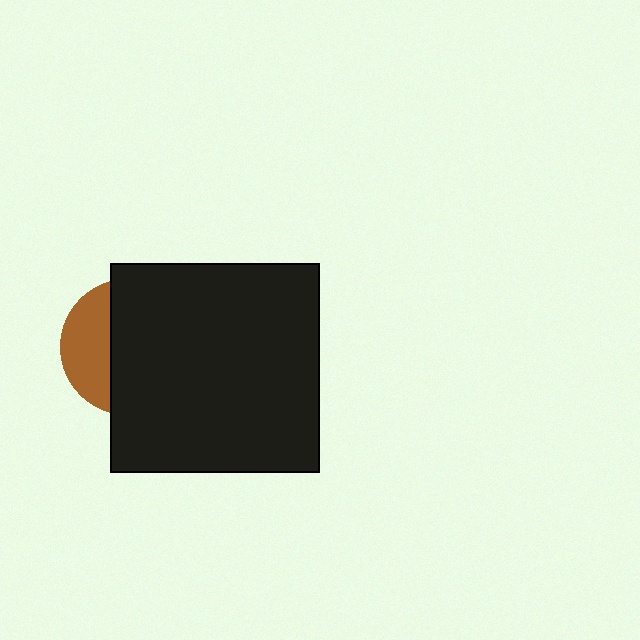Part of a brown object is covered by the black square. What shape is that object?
It is a circle.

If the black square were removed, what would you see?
You would see the complete brown circle.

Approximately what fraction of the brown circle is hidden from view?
Roughly 67% of the brown circle is hidden behind the black square.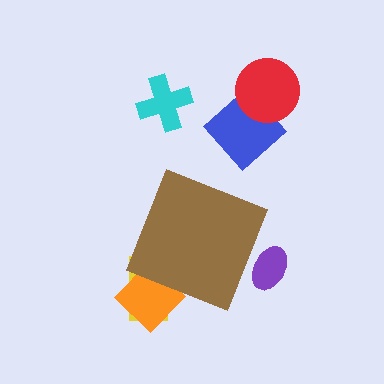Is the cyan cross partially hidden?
No, the cyan cross is fully visible.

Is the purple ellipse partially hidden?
Yes, the purple ellipse is partially hidden behind the brown diamond.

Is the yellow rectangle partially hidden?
Yes, the yellow rectangle is partially hidden behind the brown diamond.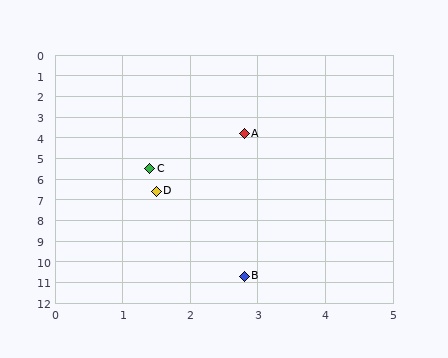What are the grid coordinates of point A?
Point A is at approximately (2.8, 3.8).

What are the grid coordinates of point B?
Point B is at approximately (2.8, 10.7).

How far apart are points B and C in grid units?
Points B and C are about 5.4 grid units apart.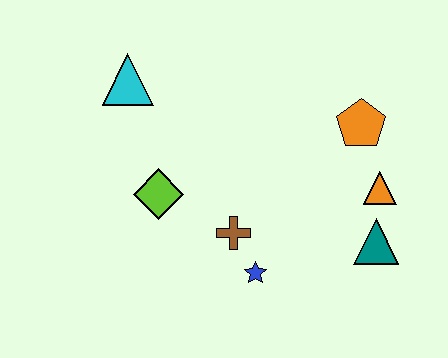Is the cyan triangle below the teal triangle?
No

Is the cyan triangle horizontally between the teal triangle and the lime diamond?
No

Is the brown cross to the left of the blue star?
Yes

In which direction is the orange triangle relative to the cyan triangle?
The orange triangle is to the right of the cyan triangle.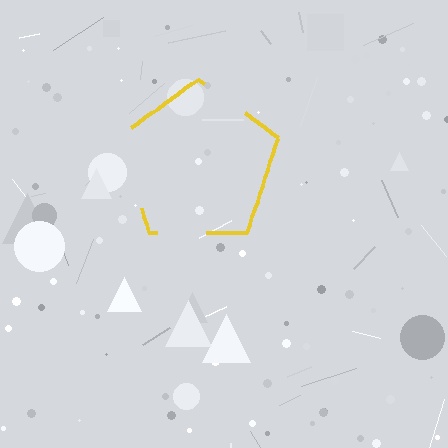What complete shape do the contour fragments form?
The contour fragments form a pentagon.